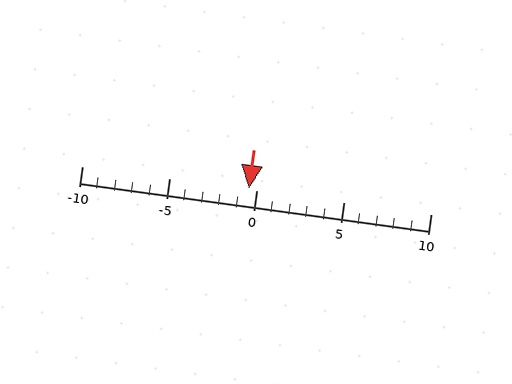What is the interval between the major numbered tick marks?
The major tick marks are spaced 5 units apart.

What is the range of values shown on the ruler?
The ruler shows values from -10 to 10.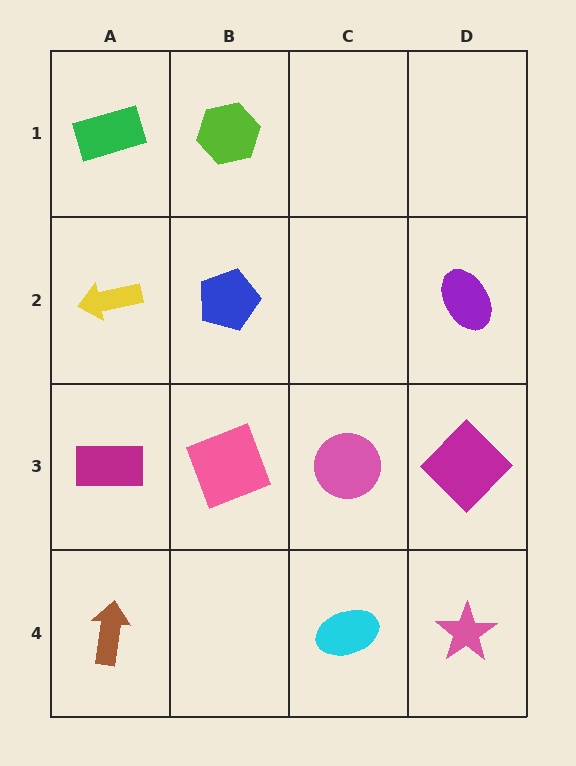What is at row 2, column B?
A blue pentagon.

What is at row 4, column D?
A pink star.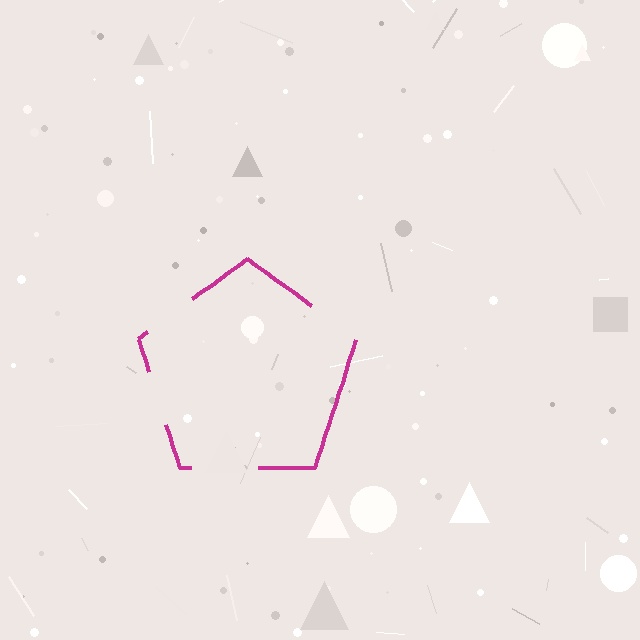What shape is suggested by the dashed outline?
The dashed outline suggests a pentagon.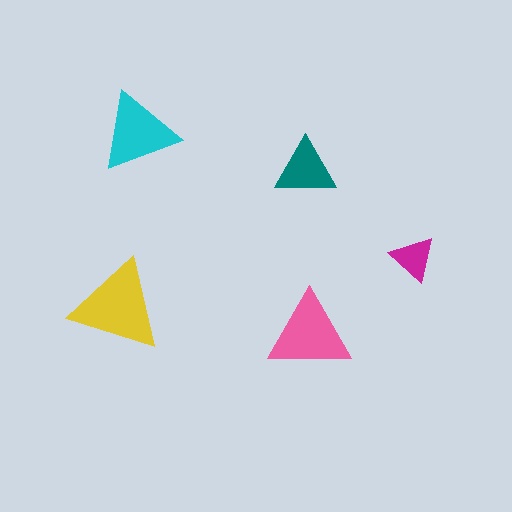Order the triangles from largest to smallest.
the yellow one, the pink one, the cyan one, the teal one, the magenta one.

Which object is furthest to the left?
The yellow triangle is leftmost.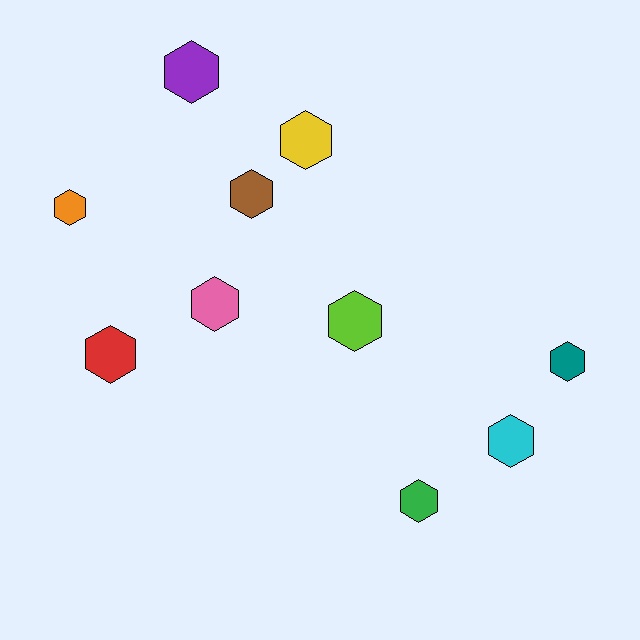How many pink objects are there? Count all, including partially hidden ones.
There is 1 pink object.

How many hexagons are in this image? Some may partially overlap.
There are 10 hexagons.